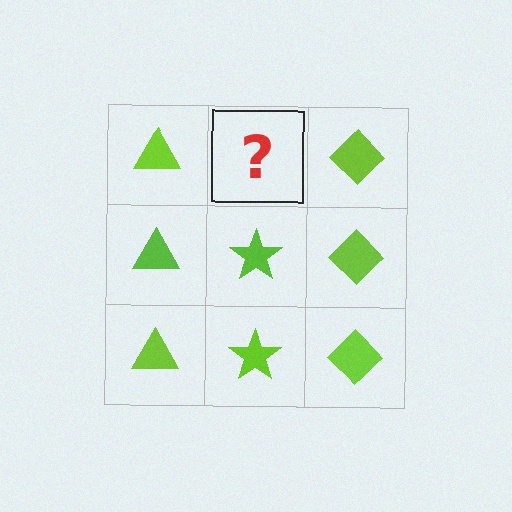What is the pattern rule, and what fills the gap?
The rule is that each column has a consistent shape. The gap should be filled with a lime star.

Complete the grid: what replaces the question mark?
The question mark should be replaced with a lime star.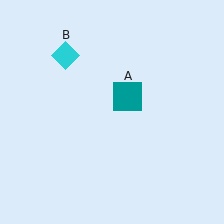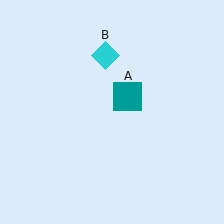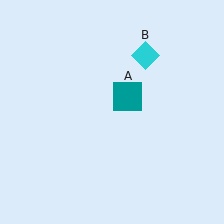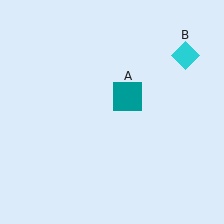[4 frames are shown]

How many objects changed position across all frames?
1 object changed position: cyan diamond (object B).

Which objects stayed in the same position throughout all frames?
Teal square (object A) remained stationary.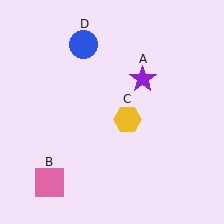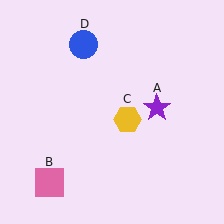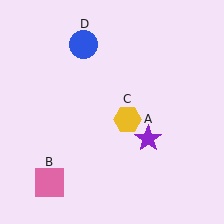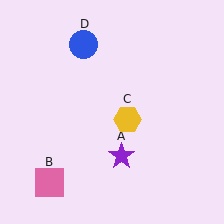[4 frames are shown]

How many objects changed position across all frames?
1 object changed position: purple star (object A).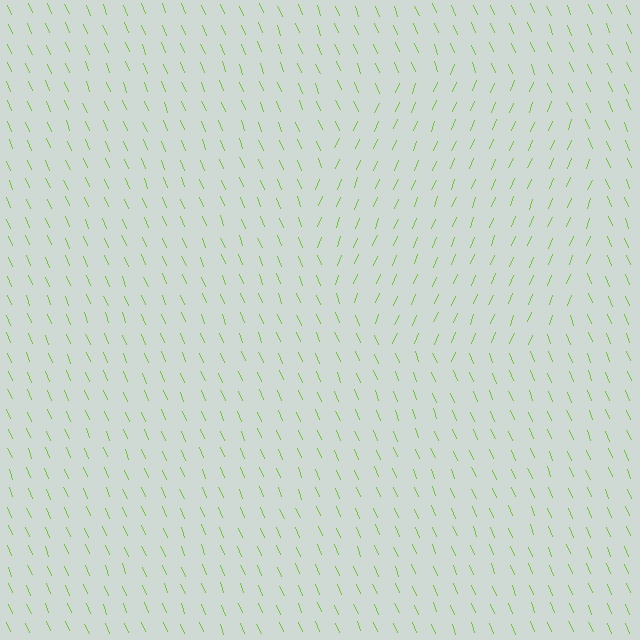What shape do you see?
I see a circle.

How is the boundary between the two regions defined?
The boundary is defined purely by a change in line orientation (approximately 45 degrees difference). All lines are the same color and thickness.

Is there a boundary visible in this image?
Yes, there is a texture boundary formed by a change in line orientation.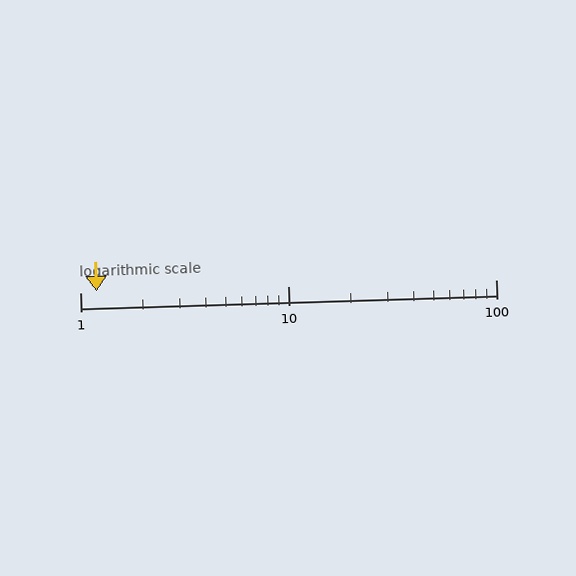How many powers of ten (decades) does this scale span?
The scale spans 2 decades, from 1 to 100.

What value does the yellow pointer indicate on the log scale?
The pointer indicates approximately 1.2.